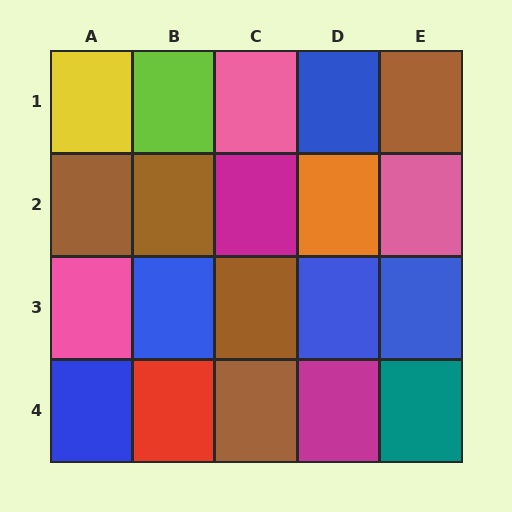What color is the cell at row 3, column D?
Blue.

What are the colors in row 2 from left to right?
Brown, brown, magenta, orange, pink.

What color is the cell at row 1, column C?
Pink.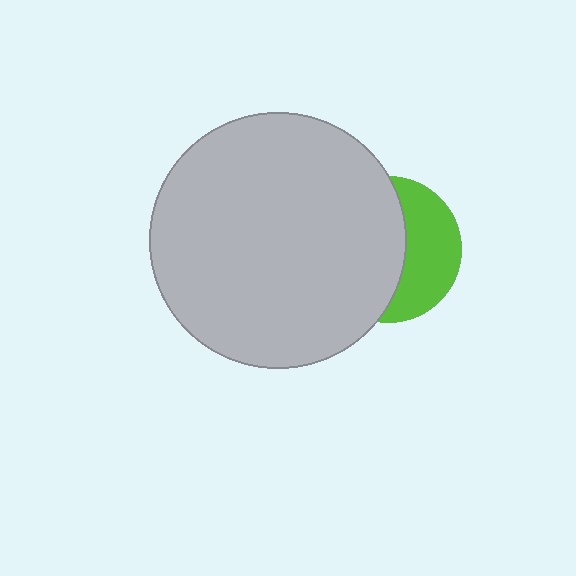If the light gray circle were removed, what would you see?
You would see the complete lime circle.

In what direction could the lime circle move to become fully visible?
The lime circle could move right. That would shift it out from behind the light gray circle entirely.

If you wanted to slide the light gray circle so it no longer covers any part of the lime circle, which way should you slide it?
Slide it left — that is the most direct way to separate the two shapes.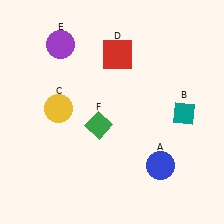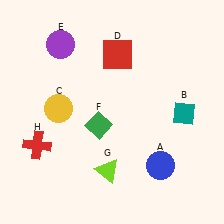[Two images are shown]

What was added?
A lime triangle (G), a red cross (H) were added in Image 2.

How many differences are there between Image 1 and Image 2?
There are 2 differences between the two images.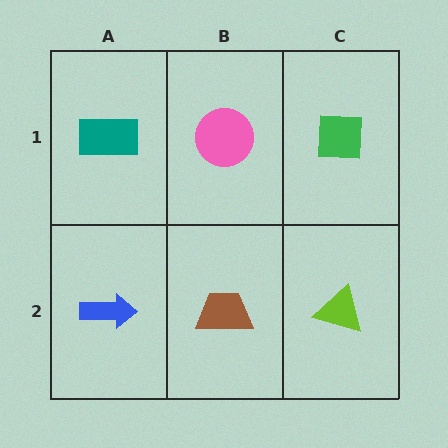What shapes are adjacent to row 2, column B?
A pink circle (row 1, column B), a blue arrow (row 2, column A), a lime triangle (row 2, column C).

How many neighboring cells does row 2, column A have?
2.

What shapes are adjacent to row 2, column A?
A teal rectangle (row 1, column A), a brown trapezoid (row 2, column B).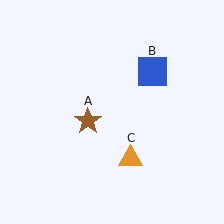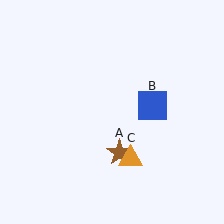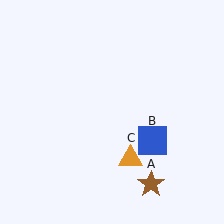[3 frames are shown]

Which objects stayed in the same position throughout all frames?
Orange triangle (object C) remained stationary.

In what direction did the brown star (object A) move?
The brown star (object A) moved down and to the right.